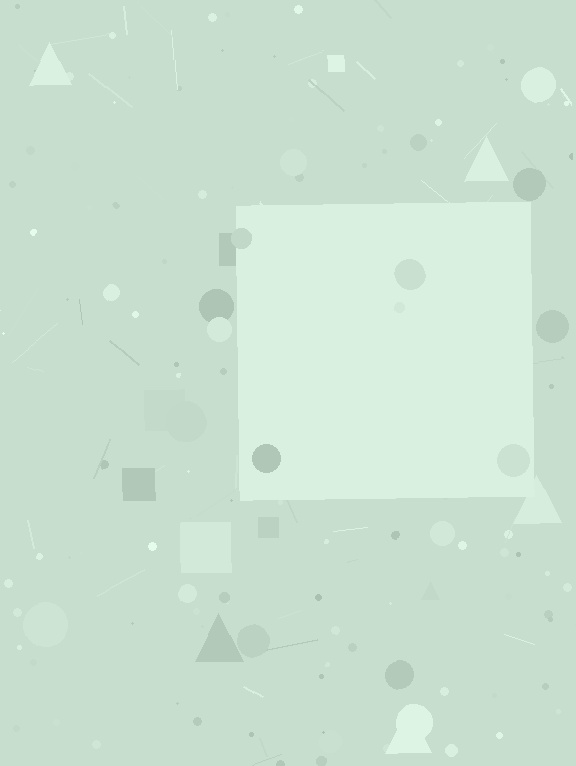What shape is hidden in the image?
A square is hidden in the image.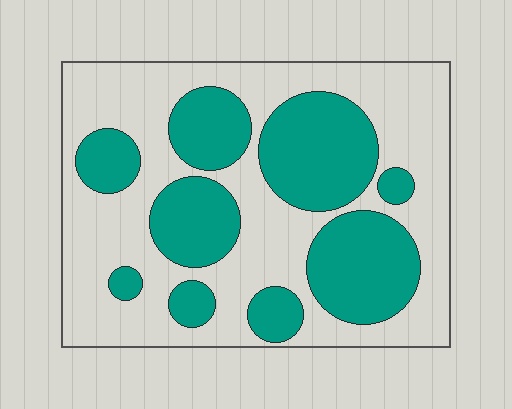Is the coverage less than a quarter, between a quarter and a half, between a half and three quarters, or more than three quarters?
Between a quarter and a half.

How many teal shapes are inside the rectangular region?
9.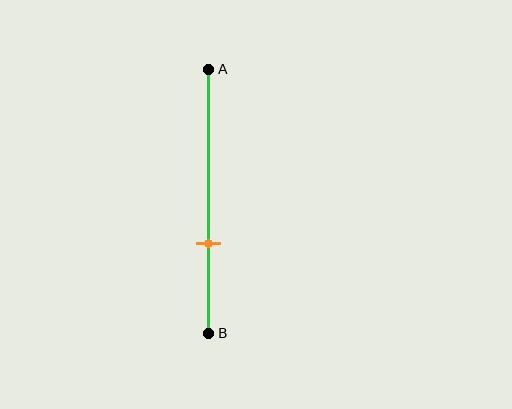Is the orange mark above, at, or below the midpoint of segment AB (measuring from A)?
The orange mark is below the midpoint of segment AB.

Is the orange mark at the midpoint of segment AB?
No, the mark is at about 65% from A, not at the 50% midpoint.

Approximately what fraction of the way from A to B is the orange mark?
The orange mark is approximately 65% of the way from A to B.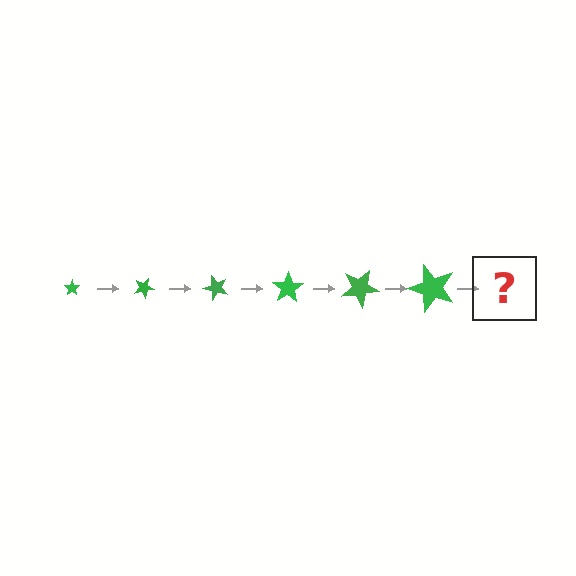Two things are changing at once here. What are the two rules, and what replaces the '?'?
The two rules are that the star grows larger each step and it rotates 25 degrees each step. The '?' should be a star, larger than the previous one and rotated 150 degrees from the start.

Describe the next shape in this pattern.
It should be a star, larger than the previous one and rotated 150 degrees from the start.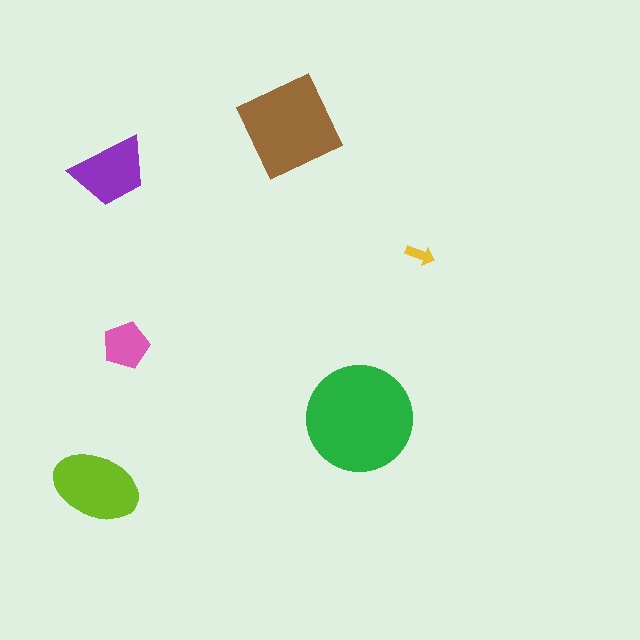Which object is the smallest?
The yellow arrow.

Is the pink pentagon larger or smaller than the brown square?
Smaller.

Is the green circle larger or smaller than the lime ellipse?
Larger.